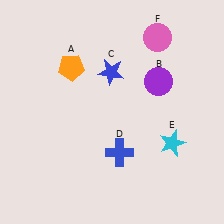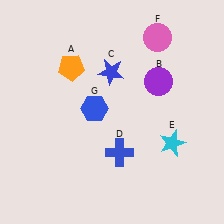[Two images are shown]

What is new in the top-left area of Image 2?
A blue hexagon (G) was added in the top-left area of Image 2.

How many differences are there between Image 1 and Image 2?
There is 1 difference between the two images.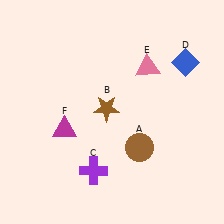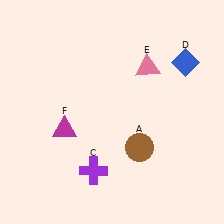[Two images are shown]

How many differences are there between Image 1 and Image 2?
There is 1 difference between the two images.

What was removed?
The brown star (B) was removed in Image 2.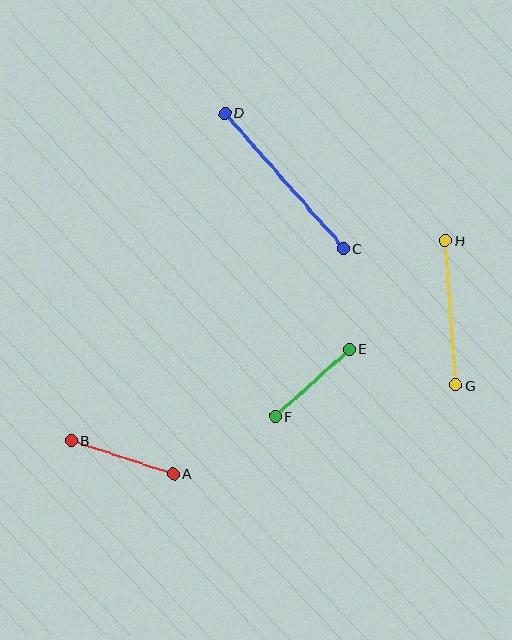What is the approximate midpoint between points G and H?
The midpoint is at approximately (450, 313) pixels.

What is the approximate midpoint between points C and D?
The midpoint is at approximately (284, 181) pixels.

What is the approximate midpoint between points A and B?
The midpoint is at approximately (122, 457) pixels.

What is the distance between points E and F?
The distance is approximately 100 pixels.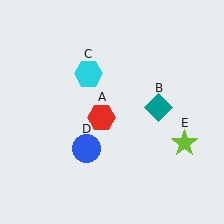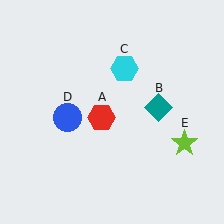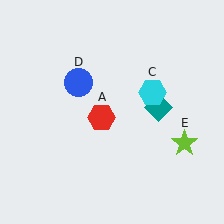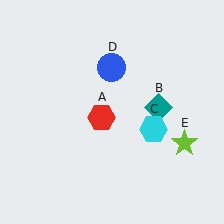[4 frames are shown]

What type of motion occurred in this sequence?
The cyan hexagon (object C), blue circle (object D) rotated clockwise around the center of the scene.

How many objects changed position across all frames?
2 objects changed position: cyan hexagon (object C), blue circle (object D).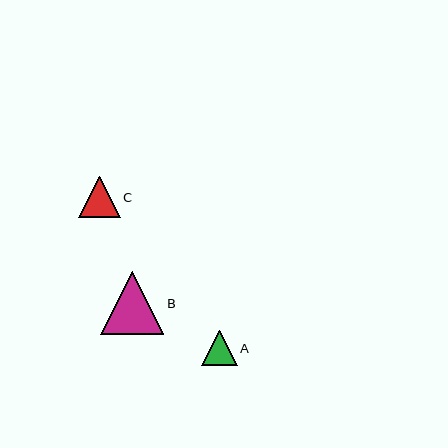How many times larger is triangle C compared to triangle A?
Triangle C is approximately 1.2 times the size of triangle A.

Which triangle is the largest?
Triangle B is the largest with a size of approximately 63 pixels.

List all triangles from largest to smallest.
From largest to smallest: B, C, A.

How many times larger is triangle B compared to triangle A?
Triangle B is approximately 1.8 times the size of triangle A.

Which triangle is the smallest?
Triangle A is the smallest with a size of approximately 35 pixels.